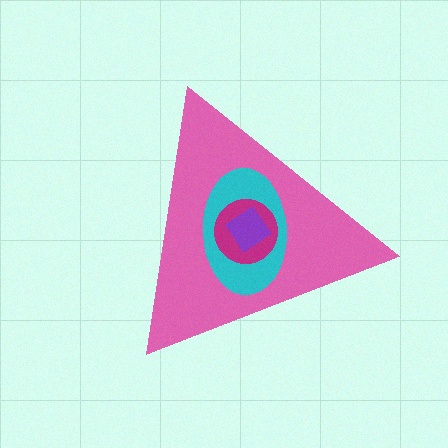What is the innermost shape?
The purple diamond.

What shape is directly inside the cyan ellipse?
The magenta circle.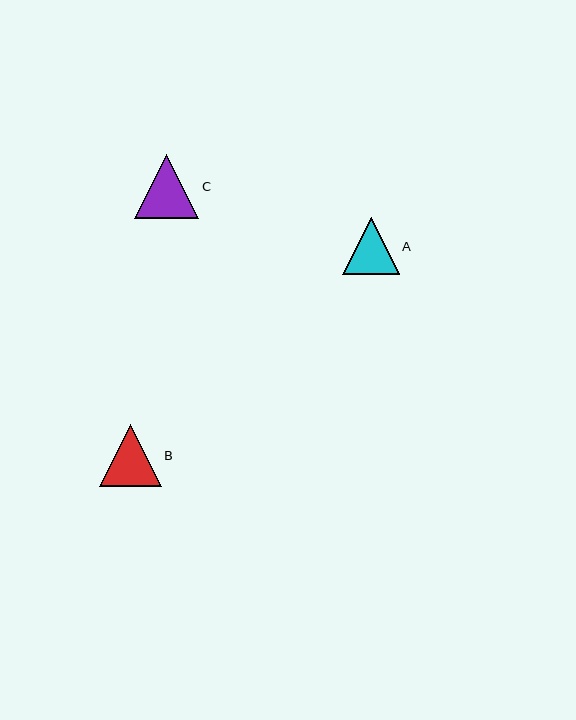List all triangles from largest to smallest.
From largest to smallest: C, B, A.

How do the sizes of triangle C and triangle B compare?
Triangle C and triangle B are approximately the same size.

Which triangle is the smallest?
Triangle A is the smallest with a size of approximately 57 pixels.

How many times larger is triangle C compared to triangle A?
Triangle C is approximately 1.1 times the size of triangle A.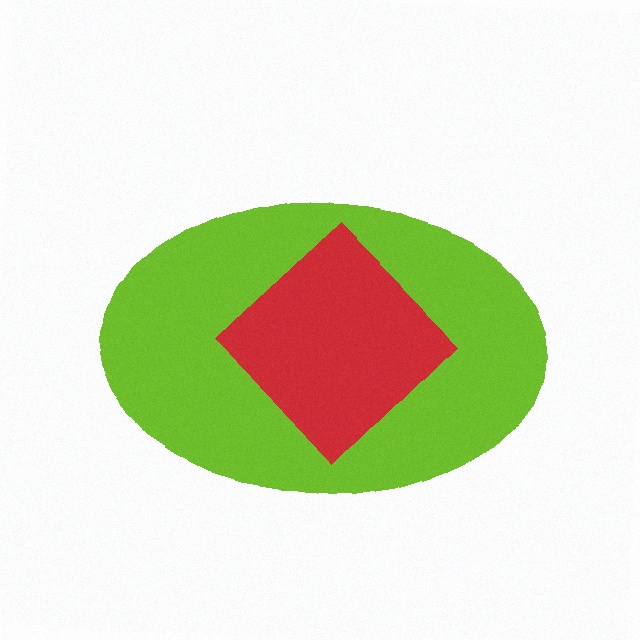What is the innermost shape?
The red diamond.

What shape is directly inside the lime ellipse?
The red diamond.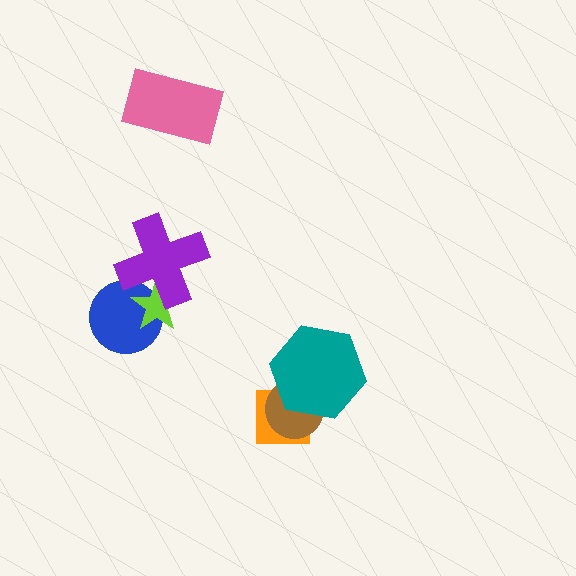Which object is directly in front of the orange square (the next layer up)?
The brown circle is directly in front of the orange square.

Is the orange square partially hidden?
Yes, it is partially covered by another shape.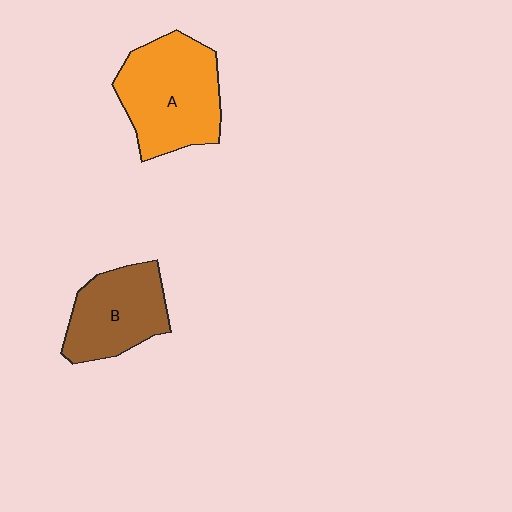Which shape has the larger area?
Shape A (orange).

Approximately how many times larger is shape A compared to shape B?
Approximately 1.3 times.